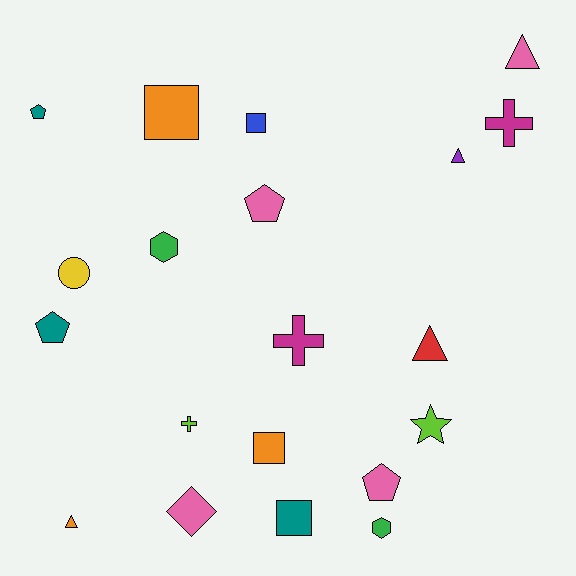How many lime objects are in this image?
There are 2 lime objects.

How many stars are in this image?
There is 1 star.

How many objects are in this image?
There are 20 objects.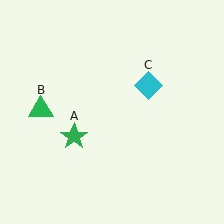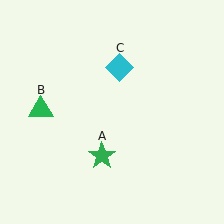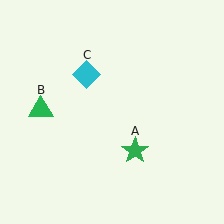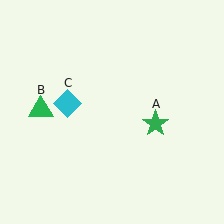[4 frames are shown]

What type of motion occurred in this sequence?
The green star (object A), cyan diamond (object C) rotated counterclockwise around the center of the scene.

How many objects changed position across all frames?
2 objects changed position: green star (object A), cyan diamond (object C).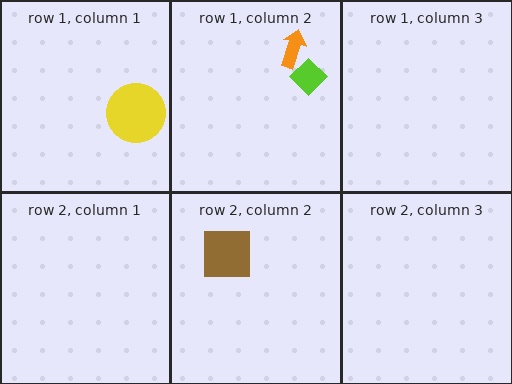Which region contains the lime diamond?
The row 1, column 2 region.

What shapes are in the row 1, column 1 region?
The yellow circle.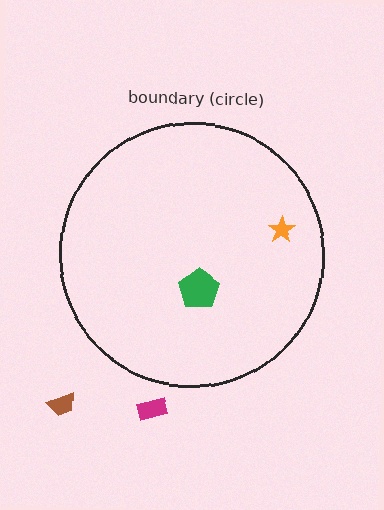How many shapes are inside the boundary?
2 inside, 2 outside.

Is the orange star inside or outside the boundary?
Inside.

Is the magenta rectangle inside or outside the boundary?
Outside.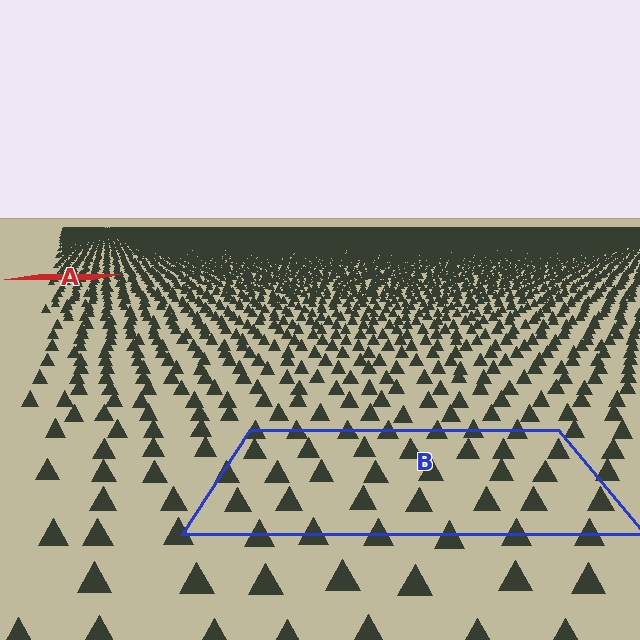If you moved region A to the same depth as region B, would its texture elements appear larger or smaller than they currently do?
They would appear larger. At a closer depth, the same texture elements are projected at a bigger on-screen size.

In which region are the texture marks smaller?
The texture marks are smaller in region A, because it is farther away.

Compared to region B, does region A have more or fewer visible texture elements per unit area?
Region A has more texture elements per unit area — they are packed more densely because it is farther away.